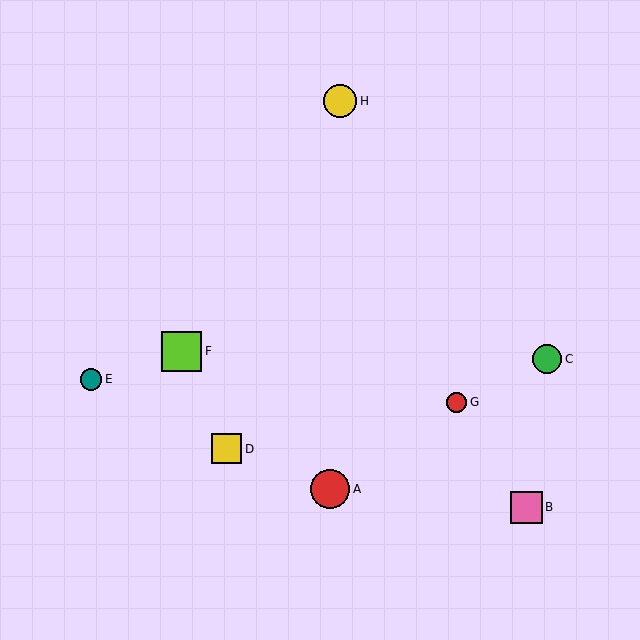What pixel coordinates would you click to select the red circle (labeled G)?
Click at (456, 402) to select the red circle G.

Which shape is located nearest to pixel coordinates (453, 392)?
The red circle (labeled G) at (456, 402) is nearest to that location.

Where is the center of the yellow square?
The center of the yellow square is at (226, 449).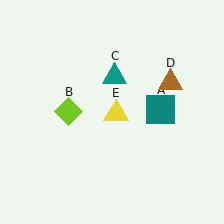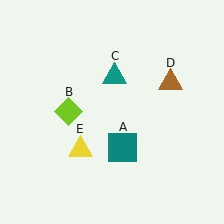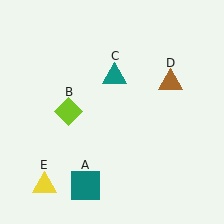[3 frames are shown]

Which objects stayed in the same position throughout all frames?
Lime diamond (object B) and teal triangle (object C) and brown triangle (object D) remained stationary.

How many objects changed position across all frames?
2 objects changed position: teal square (object A), yellow triangle (object E).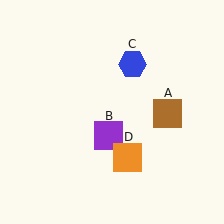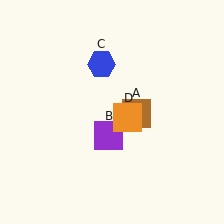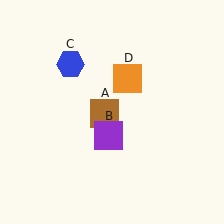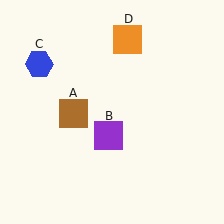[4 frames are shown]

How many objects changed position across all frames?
3 objects changed position: brown square (object A), blue hexagon (object C), orange square (object D).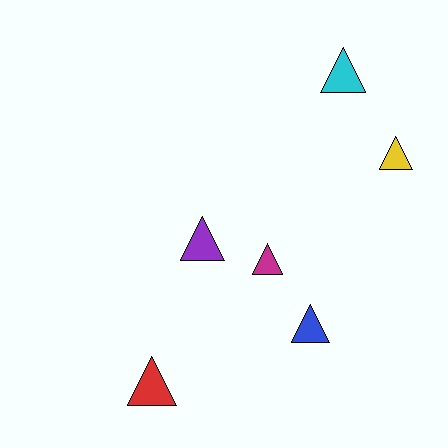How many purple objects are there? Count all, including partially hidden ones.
There is 1 purple object.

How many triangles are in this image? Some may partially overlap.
There are 6 triangles.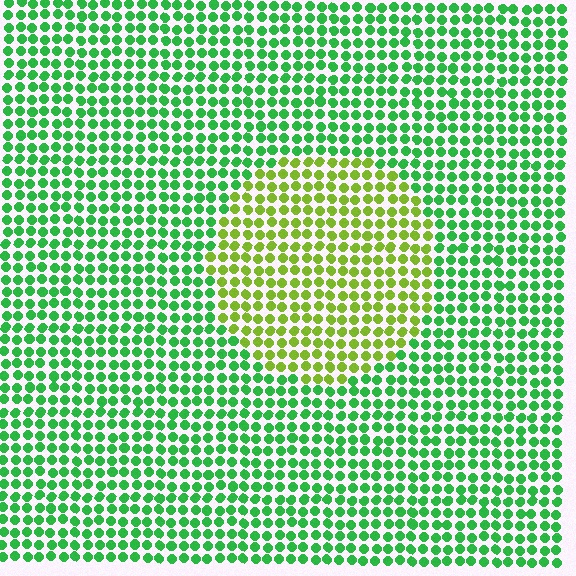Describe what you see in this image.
The image is filled with small green elements in a uniform arrangement. A circle-shaped region is visible where the elements are tinted to a slightly different hue, forming a subtle color boundary.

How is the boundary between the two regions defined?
The boundary is defined purely by a slight shift in hue (about 45 degrees). Spacing, size, and orientation are identical on both sides.